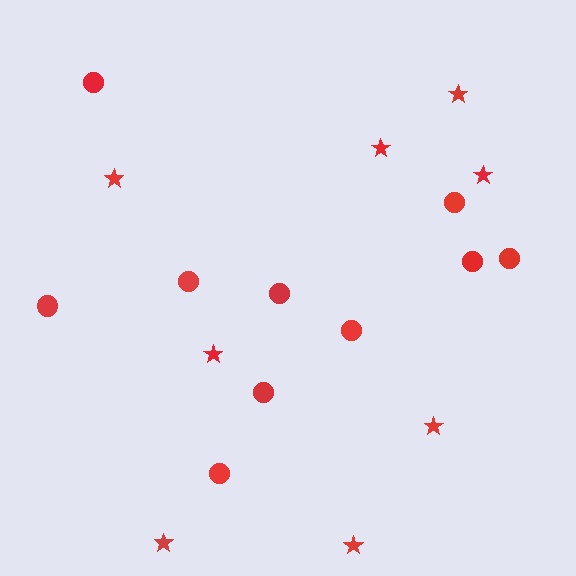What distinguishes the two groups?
There are 2 groups: one group of stars (8) and one group of circles (10).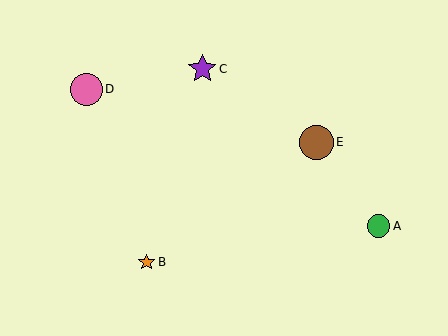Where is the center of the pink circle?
The center of the pink circle is at (86, 89).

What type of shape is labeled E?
Shape E is a brown circle.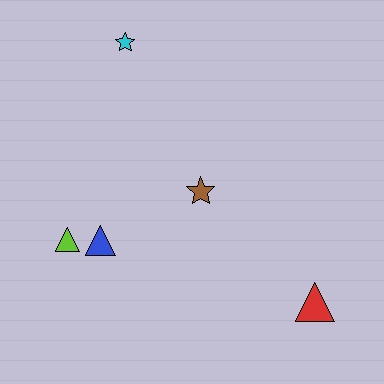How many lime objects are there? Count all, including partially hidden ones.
There is 1 lime object.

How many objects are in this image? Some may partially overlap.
There are 5 objects.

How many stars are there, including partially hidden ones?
There are 2 stars.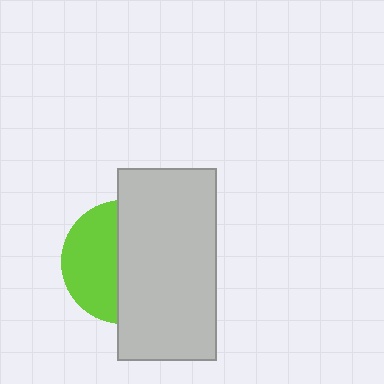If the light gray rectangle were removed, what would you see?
You would see the complete lime circle.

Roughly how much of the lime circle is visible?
A small part of it is visible (roughly 44%).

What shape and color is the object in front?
The object in front is a light gray rectangle.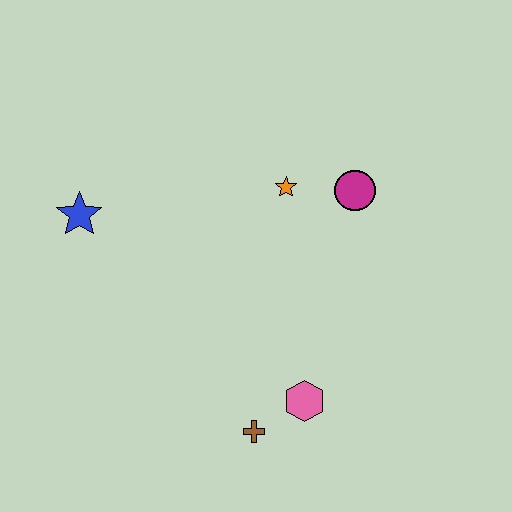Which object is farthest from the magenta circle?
The blue star is farthest from the magenta circle.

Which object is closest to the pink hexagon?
The brown cross is closest to the pink hexagon.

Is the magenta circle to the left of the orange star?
No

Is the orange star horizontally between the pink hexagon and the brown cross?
Yes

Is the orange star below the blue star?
No